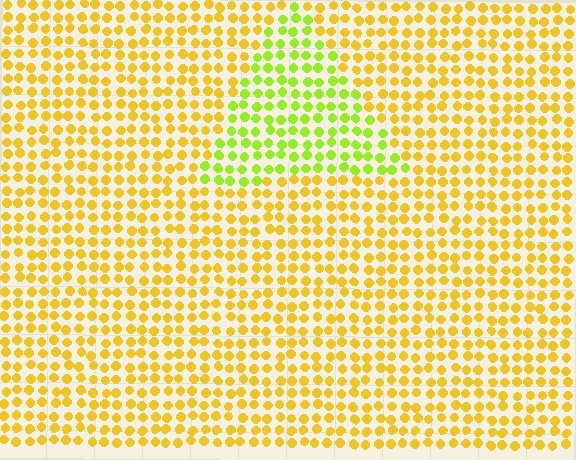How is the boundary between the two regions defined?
The boundary is defined purely by a slight shift in hue (about 39 degrees). Spacing, size, and orientation are identical on both sides.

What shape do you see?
I see a triangle.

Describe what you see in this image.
The image is filled with small yellow elements in a uniform arrangement. A triangle-shaped region is visible where the elements are tinted to a slightly different hue, forming a subtle color boundary.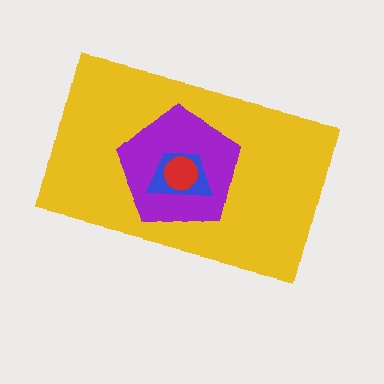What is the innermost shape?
The red circle.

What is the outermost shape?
The yellow rectangle.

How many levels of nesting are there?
4.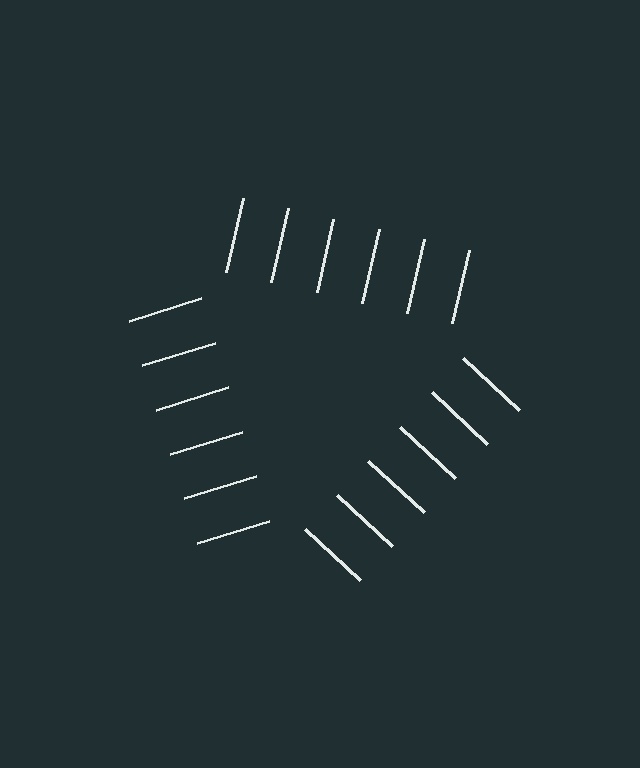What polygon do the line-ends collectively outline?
An illusory triangle — the line segments terminate on its edges but no continuous stroke is drawn.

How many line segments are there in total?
18 — 6 along each of the 3 edges.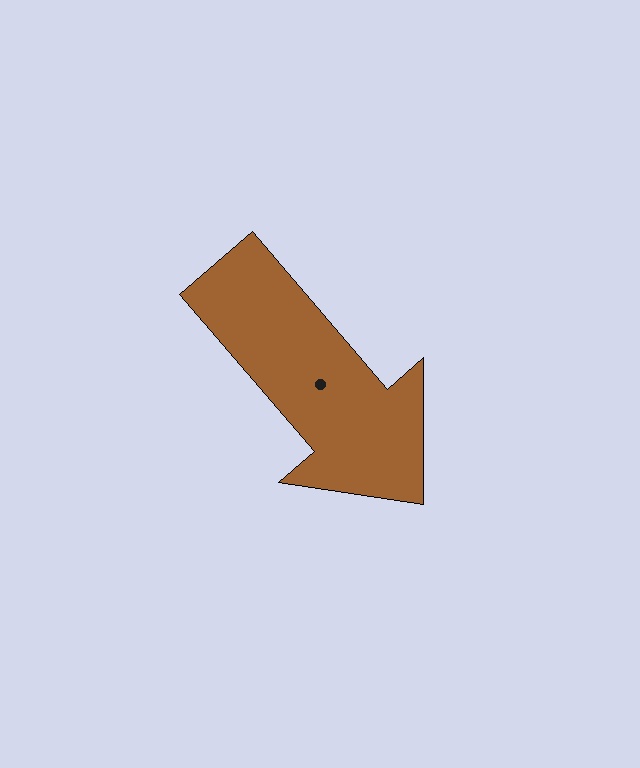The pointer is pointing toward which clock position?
Roughly 5 o'clock.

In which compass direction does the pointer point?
Southeast.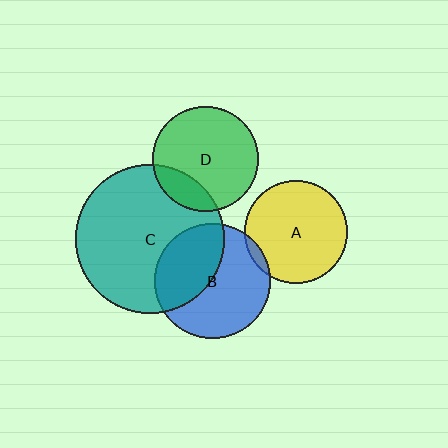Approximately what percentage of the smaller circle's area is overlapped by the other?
Approximately 20%.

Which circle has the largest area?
Circle C (teal).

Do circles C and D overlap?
Yes.